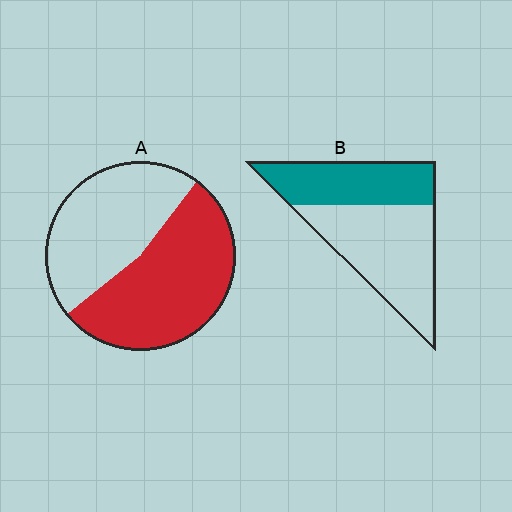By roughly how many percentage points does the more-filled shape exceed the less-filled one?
By roughly 15 percentage points (A over B).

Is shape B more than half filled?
No.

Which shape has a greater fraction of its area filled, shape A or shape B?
Shape A.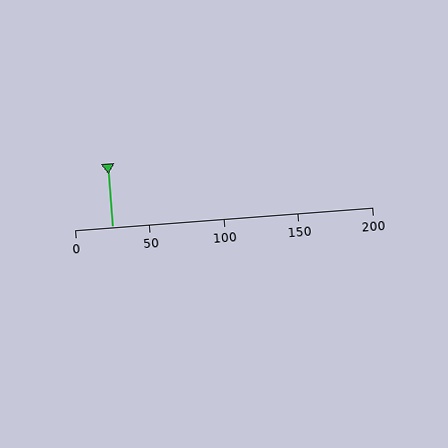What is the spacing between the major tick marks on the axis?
The major ticks are spaced 50 apart.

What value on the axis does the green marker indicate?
The marker indicates approximately 25.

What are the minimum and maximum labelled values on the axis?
The axis runs from 0 to 200.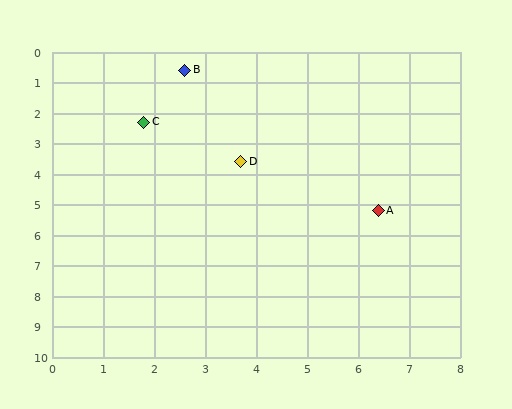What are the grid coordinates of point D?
Point D is at approximately (3.7, 3.6).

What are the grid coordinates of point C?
Point C is at approximately (1.8, 2.3).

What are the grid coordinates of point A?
Point A is at approximately (6.4, 5.2).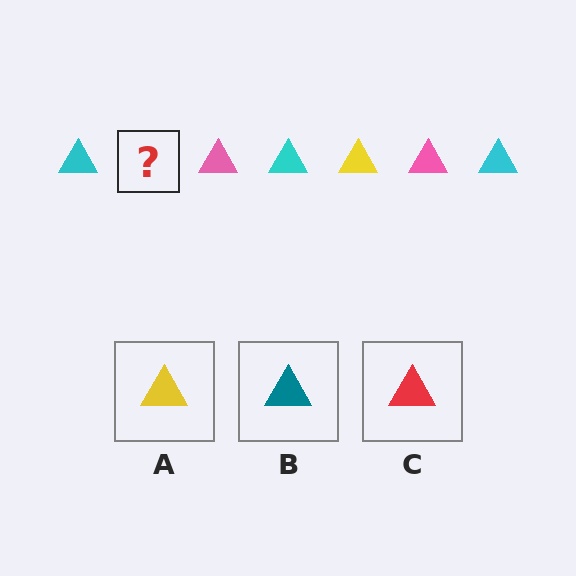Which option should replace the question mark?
Option A.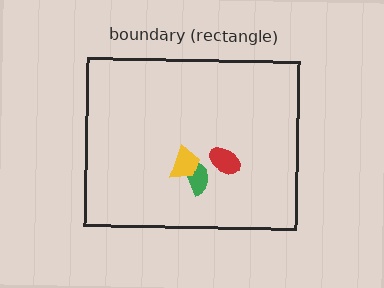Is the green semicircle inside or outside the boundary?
Inside.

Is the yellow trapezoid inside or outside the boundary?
Inside.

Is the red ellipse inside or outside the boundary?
Inside.